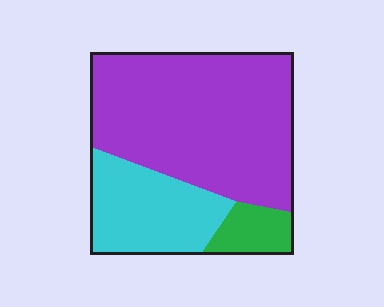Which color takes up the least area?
Green, at roughly 10%.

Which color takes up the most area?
Purple, at roughly 65%.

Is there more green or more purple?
Purple.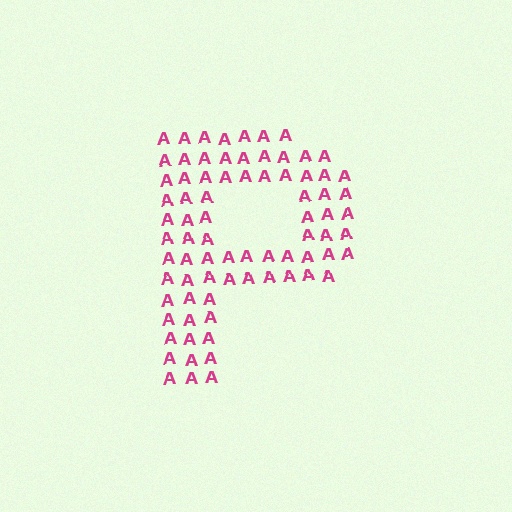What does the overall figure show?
The overall figure shows the letter P.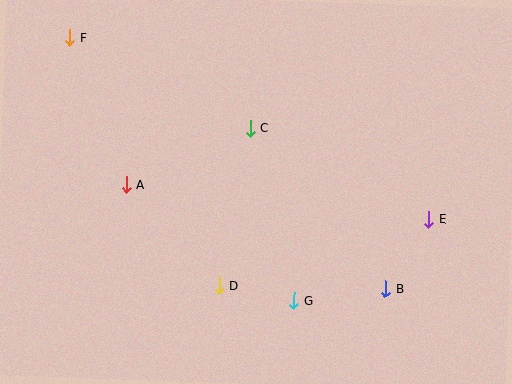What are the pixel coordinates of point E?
Point E is at (429, 219).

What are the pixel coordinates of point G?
Point G is at (294, 300).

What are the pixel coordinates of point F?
Point F is at (70, 37).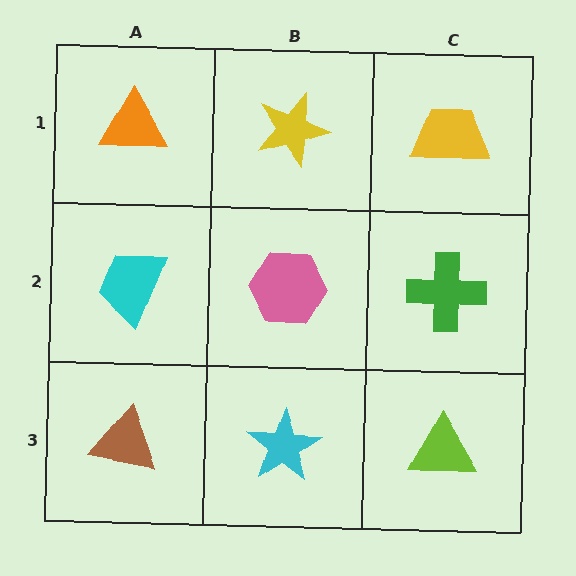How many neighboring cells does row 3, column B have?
3.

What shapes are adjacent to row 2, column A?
An orange triangle (row 1, column A), a brown triangle (row 3, column A), a pink hexagon (row 2, column B).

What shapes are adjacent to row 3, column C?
A green cross (row 2, column C), a cyan star (row 3, column B).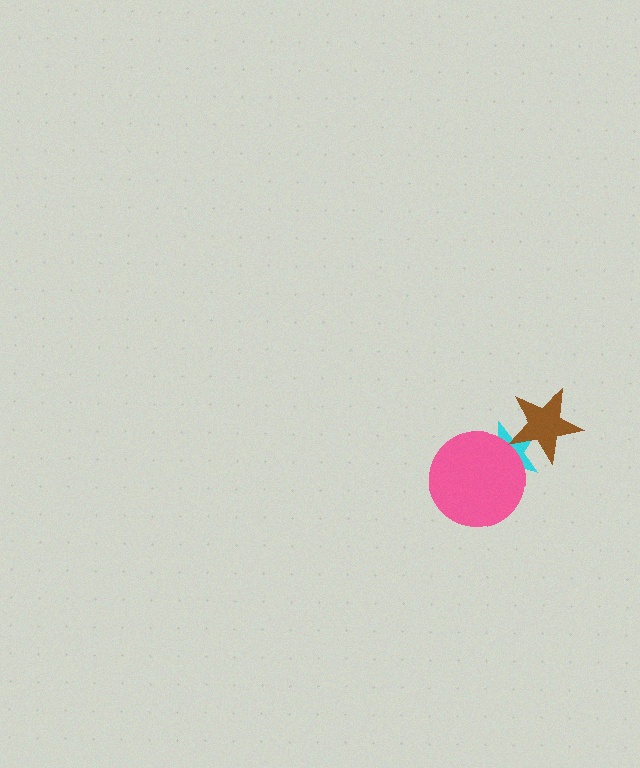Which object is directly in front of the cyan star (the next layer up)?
The pink circle is directly in front of the cyan star.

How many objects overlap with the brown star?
1 object overlaps with the brown star.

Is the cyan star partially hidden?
Yes, it is partially covered by another shape.